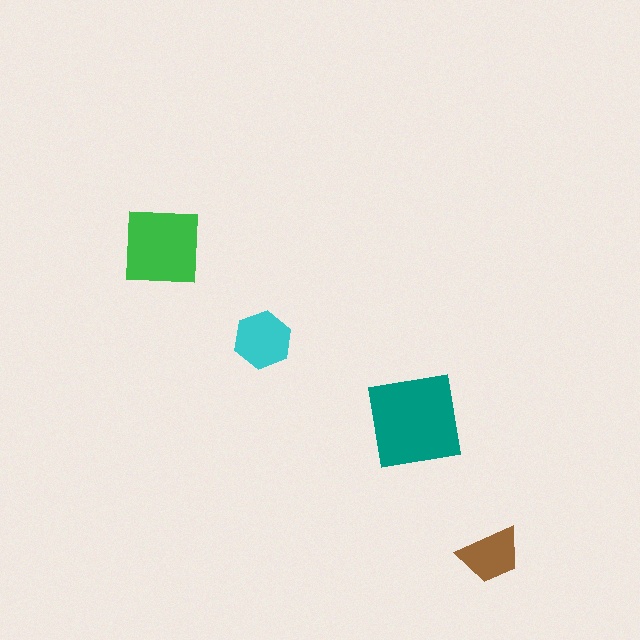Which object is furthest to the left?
The green square is leftmost.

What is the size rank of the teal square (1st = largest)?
1st.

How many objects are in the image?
There are 4 objects in the image.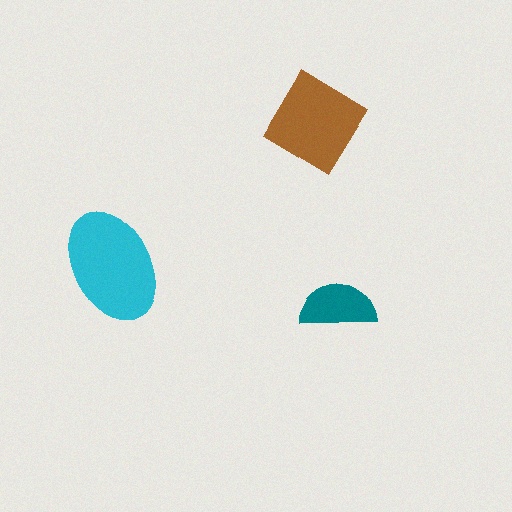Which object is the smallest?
The teal semicircle.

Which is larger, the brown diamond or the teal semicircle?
The brown diamond.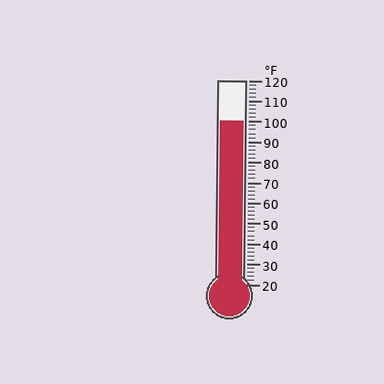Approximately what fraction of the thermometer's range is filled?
The thermometer is filled to approximately 80% of its range.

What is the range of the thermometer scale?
The thermometer scale ranges from 20°F to 120°F.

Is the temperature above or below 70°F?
The temperature is above 70°F.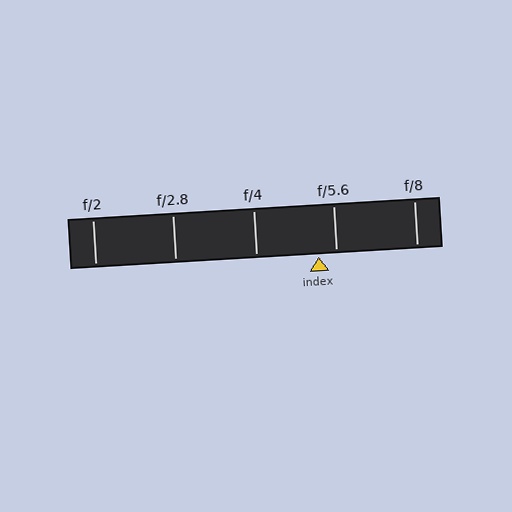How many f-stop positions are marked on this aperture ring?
There are 5 f-stop positions marked.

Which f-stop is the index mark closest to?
The index mark is closest to f/5.6.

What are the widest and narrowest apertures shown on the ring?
The widest aperture shown is f/2 and the narrowest is f/8.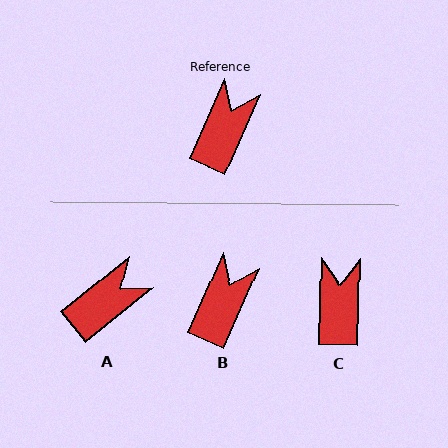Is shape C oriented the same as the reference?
No, it is off by about 22 degrees.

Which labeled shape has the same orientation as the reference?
B.